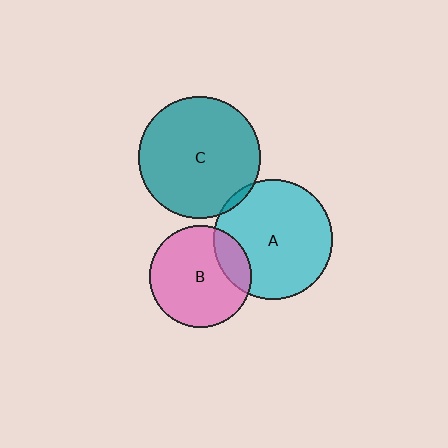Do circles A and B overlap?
Yes.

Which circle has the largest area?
Circle C (teal).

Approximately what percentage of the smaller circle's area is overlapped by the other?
Approximately 20%.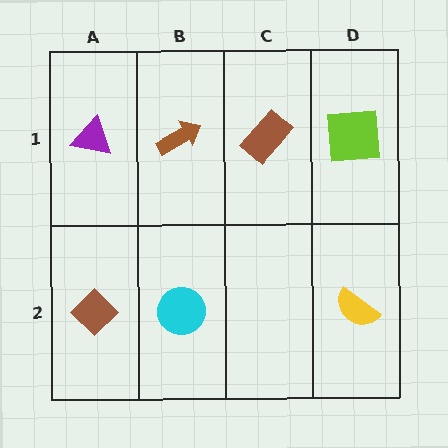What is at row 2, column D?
A yellow semicircle.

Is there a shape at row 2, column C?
No, that cell is empty.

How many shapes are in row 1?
4 shapes.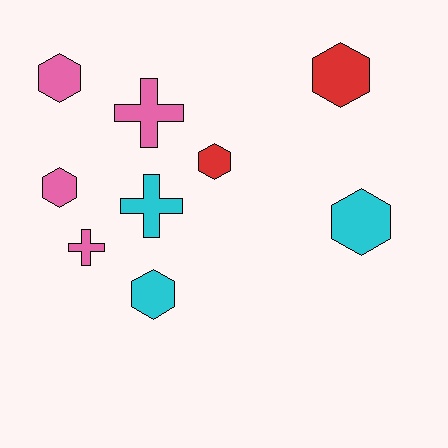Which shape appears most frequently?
Hexagon, with 6 objects.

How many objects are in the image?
There are 9 objects.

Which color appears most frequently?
Pink, with 4 objects.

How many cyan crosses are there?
There is 1 cyan cross.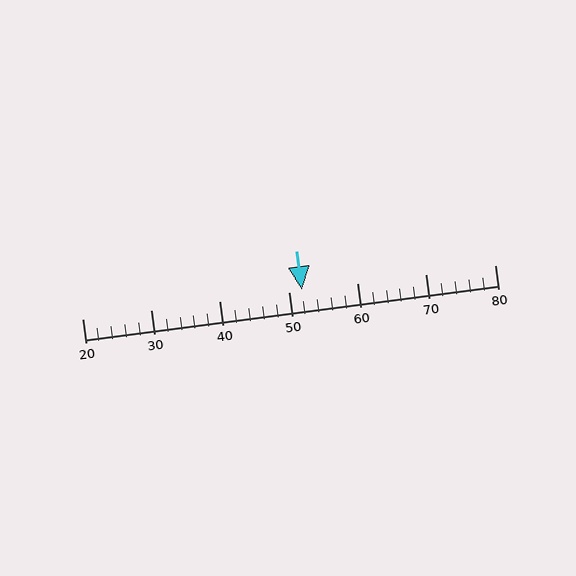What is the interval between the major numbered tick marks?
The major tick marks are spaced 10 units apart.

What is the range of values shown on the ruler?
The ruler shows values from 20 to 80.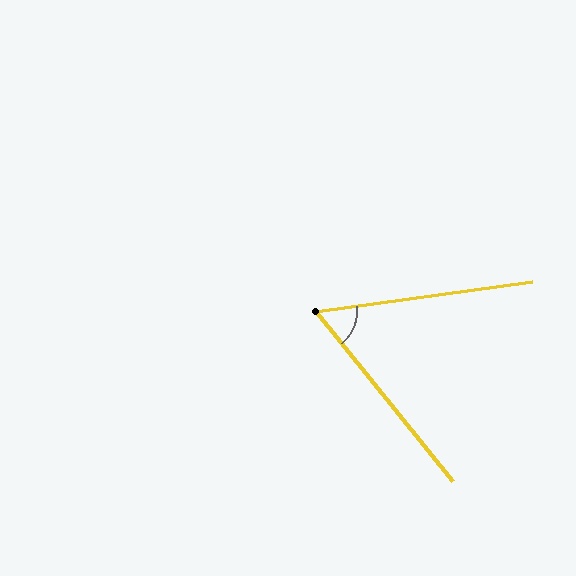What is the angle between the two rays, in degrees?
Approximately 59 degrees.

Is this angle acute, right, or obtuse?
It is acute.